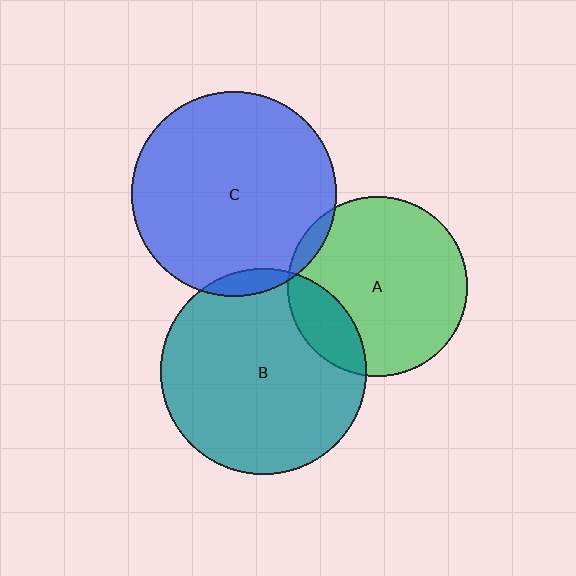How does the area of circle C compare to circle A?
Approximately 1.3 times.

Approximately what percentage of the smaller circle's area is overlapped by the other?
Approximately 5%.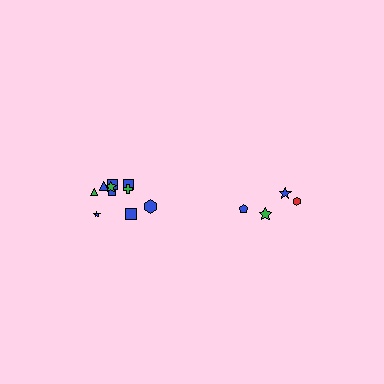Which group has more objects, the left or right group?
The left group.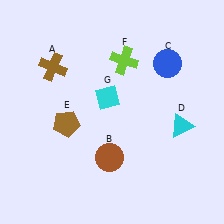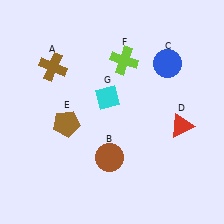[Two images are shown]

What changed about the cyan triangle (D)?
In Image 1, D is cyan. In Image 2, it changed to red.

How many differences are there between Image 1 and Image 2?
There is 1 difference between the two images.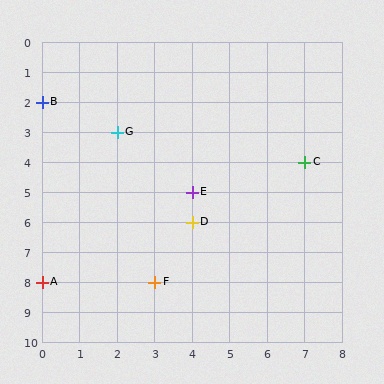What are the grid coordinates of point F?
Point F is at grid coordinates (3, 8).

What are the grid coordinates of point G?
Point G is at grid coordinates (2, 3).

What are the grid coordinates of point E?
Point E is at grid coordinates (4, 5).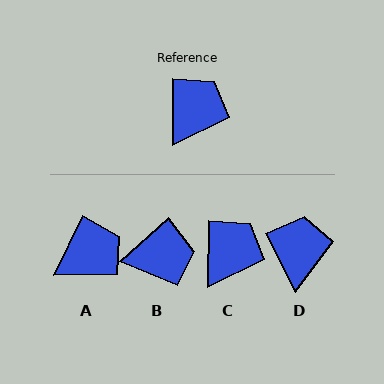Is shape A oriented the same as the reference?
No, it is off by about 25 degrees.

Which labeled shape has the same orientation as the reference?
C.